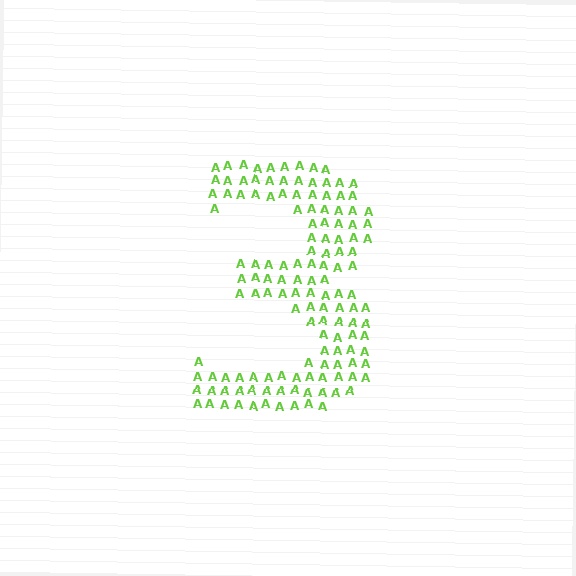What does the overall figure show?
The overall figure shows the digit 3.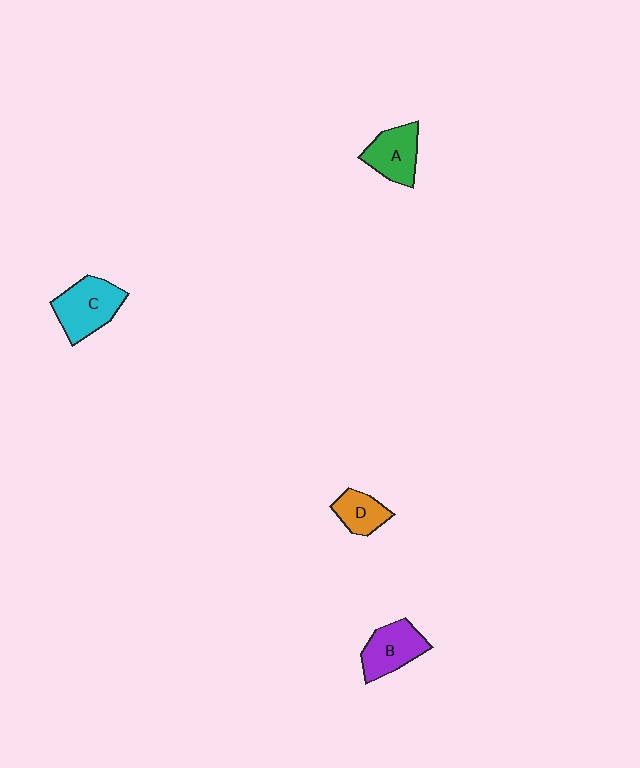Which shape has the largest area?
Shape C (cyan).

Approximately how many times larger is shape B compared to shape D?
Approximately 1.4 times.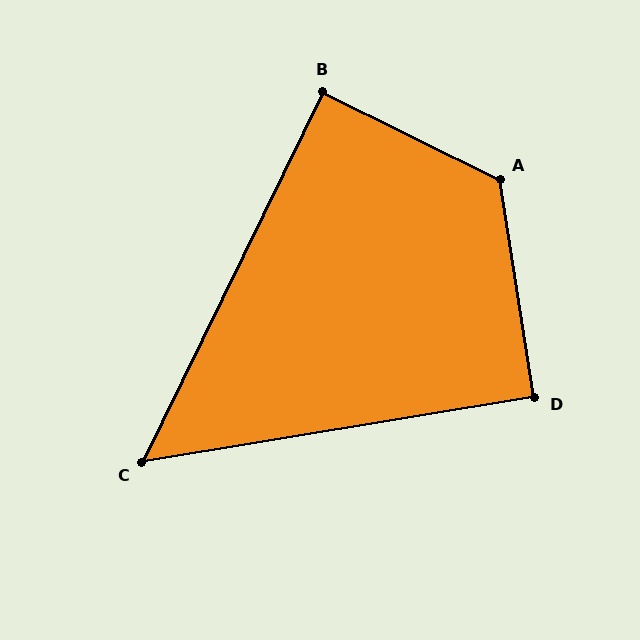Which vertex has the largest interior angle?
A, at approximately 125 degrees.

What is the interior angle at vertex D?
Approximately 90 degrees (approximately right).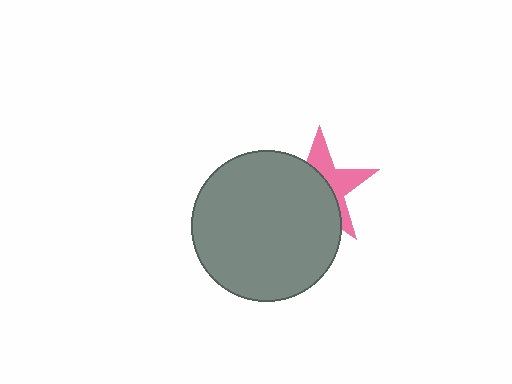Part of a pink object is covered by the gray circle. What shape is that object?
It is a star.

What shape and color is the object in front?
The object in front is a gray circle.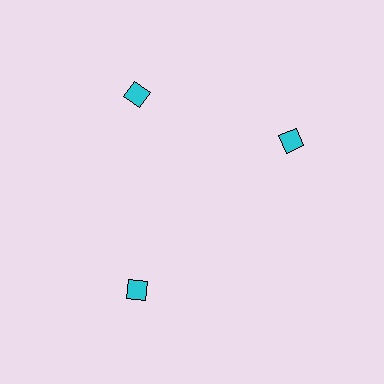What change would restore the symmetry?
The symmetry would be restored by rotating it back into even spacing with its neighbors so that all 3 squares sit at equal angles and equal distance from the center.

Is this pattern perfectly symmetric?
No. The 3 cyan squares are arranged in a ring, but one element near the 3 o'clock position is rotated out of alignment along the ring, breaking the 3-fold rotational symmetry.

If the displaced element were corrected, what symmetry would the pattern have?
It would have 3-fold rotational symmetry — the pattern would map onto itself every 120 degrees.